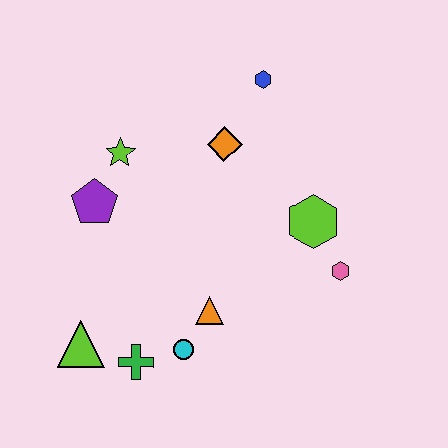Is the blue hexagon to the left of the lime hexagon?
Yes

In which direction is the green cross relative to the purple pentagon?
The green cross is below the purple pentagon.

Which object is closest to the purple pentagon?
The lime star is closest to the purple pentagon.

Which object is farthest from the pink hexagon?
The lime triangle is farthest from the pink hexagon.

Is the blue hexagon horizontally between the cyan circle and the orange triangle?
No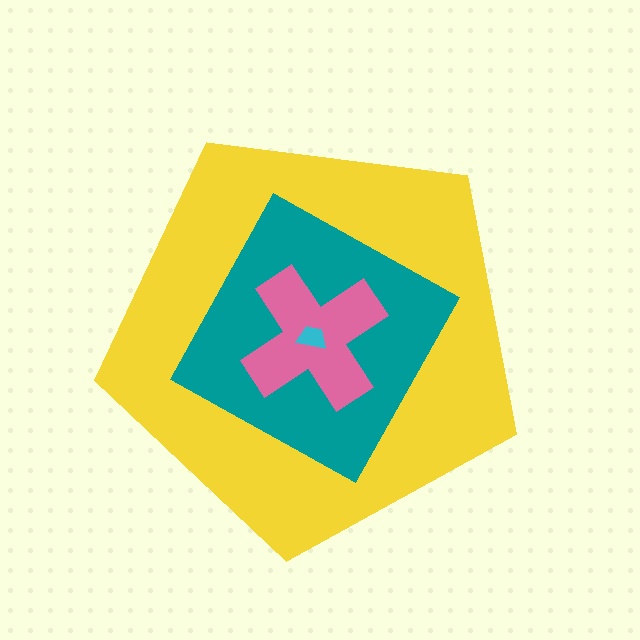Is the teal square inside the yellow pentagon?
Yes.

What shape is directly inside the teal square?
The pink cross.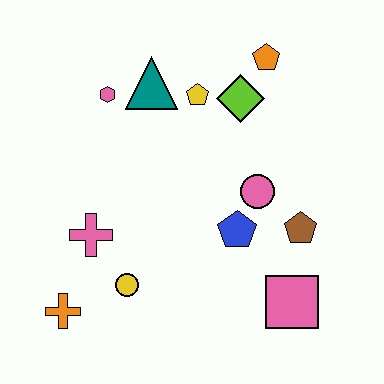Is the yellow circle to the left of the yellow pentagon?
Yes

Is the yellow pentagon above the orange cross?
Yes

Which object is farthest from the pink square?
The pink hexagon is farthest from the pink square.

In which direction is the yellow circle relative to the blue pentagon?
The yellow circle is to the left of the blue pentagon.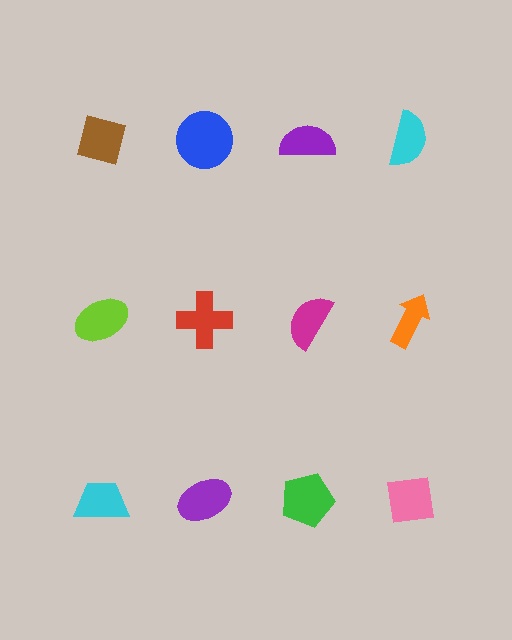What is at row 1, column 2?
A blue circle.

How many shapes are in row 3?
4 shapes.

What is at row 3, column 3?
A green pentagon.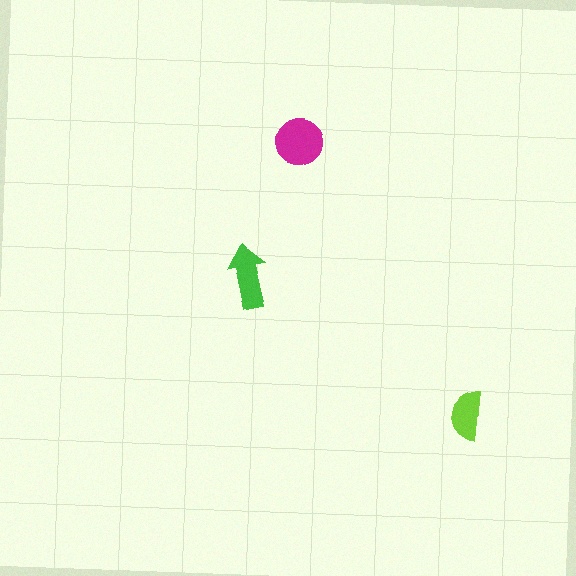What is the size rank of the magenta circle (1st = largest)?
1st.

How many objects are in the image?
There are 3 objects in the image.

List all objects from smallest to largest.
The lime semicircle, the green arrow, the magenta circle.